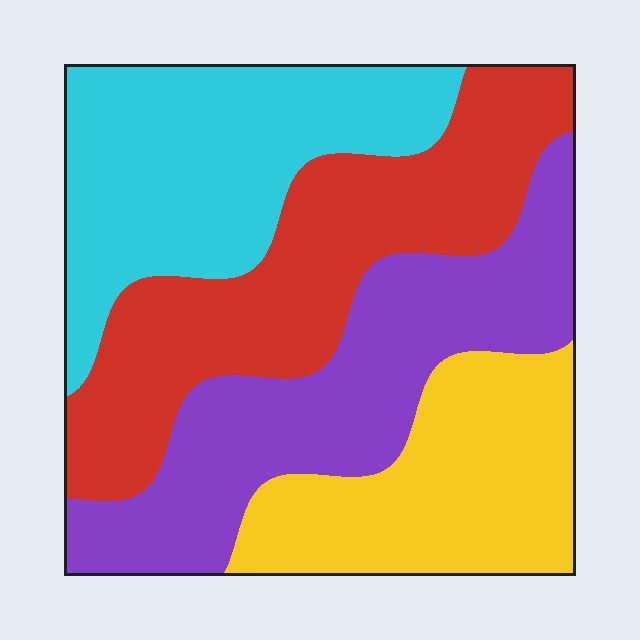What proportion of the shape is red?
Red takes up about one quarter (1/4) of the shape.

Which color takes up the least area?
Yellow, at roughly 20%.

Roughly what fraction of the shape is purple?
Purple takes up about one quarter (1/4) of the shape.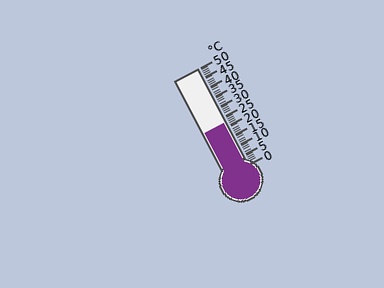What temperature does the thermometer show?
The thermometer shows approximately 22°C.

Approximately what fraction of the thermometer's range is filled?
The thermometer is filled to approximately 45% of its range.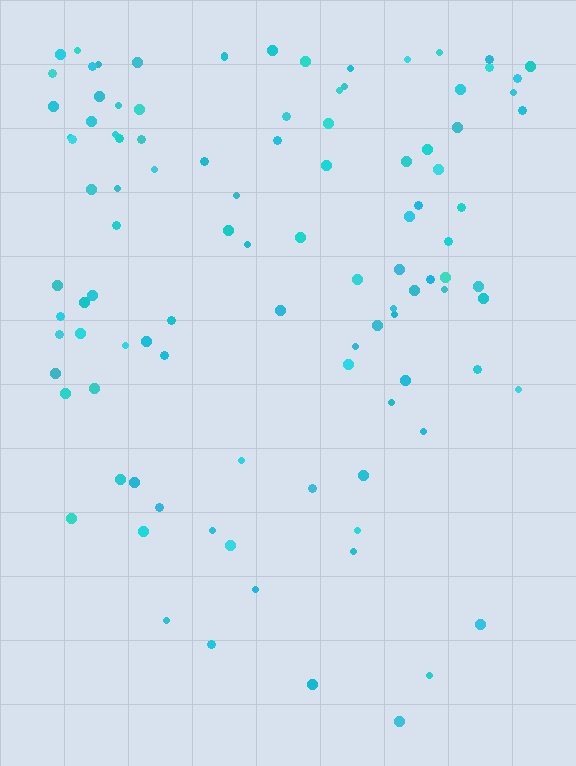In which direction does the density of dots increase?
From bottom to top, with the top side densest.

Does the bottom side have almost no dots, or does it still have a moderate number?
Still a moderate number, just noticeably fewer than the top.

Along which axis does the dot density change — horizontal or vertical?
Vertical.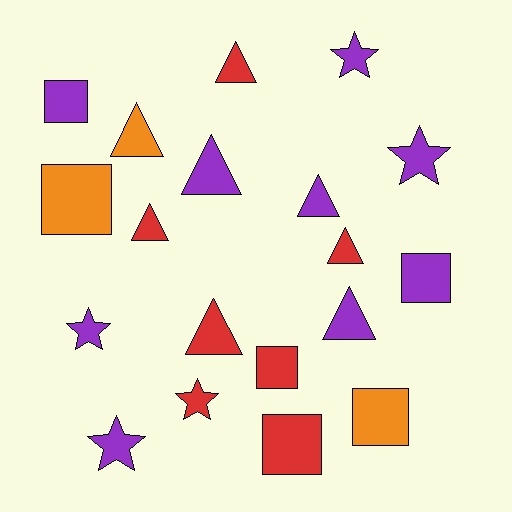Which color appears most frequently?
Purple, with 9 objects.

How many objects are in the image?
There are 19 objects.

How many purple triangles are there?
There are 3 purple triangles.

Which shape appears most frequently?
Triangle, with 8 objects.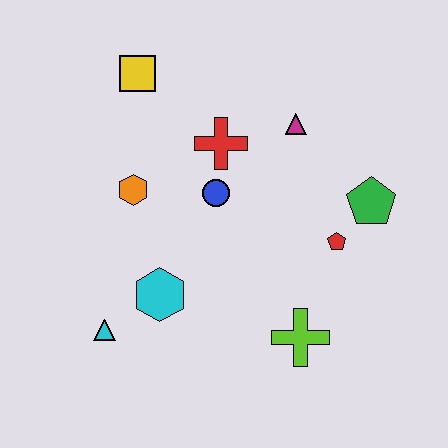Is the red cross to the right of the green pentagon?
No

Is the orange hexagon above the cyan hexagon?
Yes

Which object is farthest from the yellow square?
The lime cross is farthest from the yellow square.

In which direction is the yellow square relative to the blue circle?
The yellow square is above the blue circle.